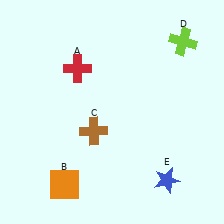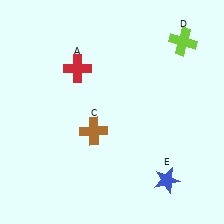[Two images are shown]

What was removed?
The orange square (B) was removed in Image 2.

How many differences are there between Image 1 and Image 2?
There is 1 difference between the two images.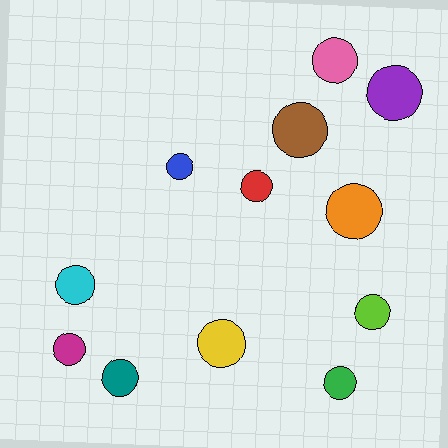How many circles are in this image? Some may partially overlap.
There are 12 circles.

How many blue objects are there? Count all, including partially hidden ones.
There is 1 blue object.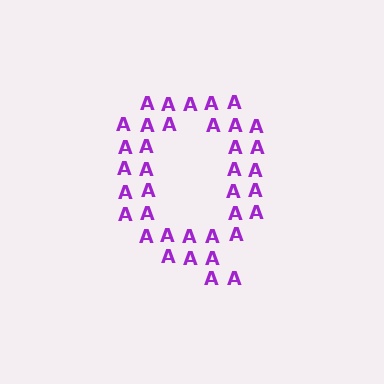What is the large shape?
The large shape is the letter Q.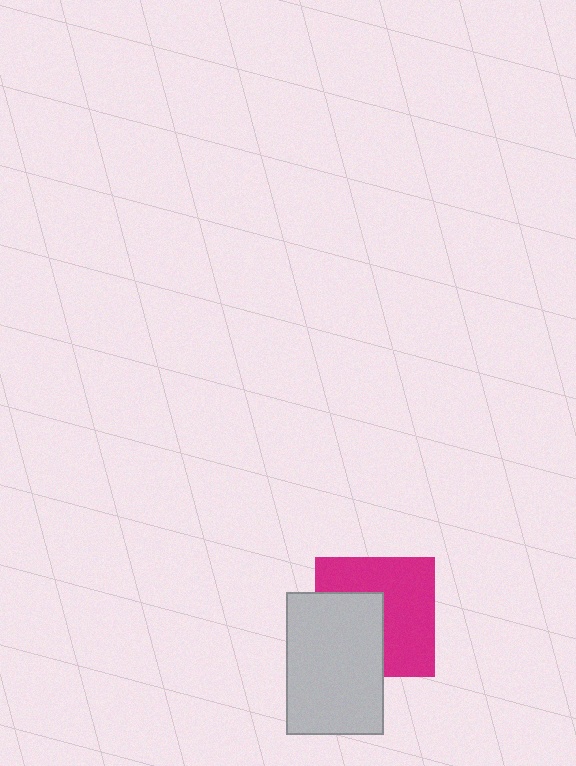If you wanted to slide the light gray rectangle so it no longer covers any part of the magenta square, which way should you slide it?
Slide it left — that is the most direct way to separate the two shapes.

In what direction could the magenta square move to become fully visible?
The magenta square could move right. That would shift it out from behind the light gray rectangle entirely.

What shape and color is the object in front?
The object in front is a light gray rectangle.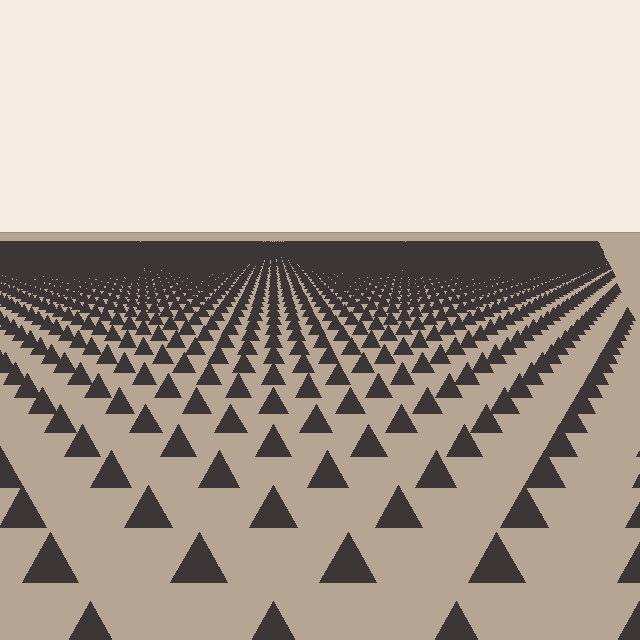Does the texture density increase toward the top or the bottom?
Density increases toward the top.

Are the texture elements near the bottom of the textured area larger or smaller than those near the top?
Larger. Near the bottom, elements are closer to the viewer and appear at a bigger on-screen size.